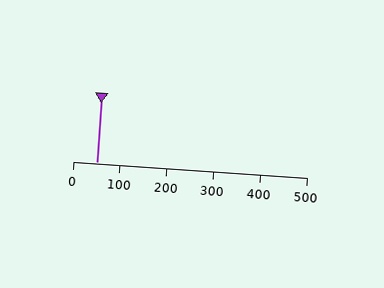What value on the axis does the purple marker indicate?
The marker indicates approximately 50.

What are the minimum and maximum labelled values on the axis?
The axis runs from 0 to 500.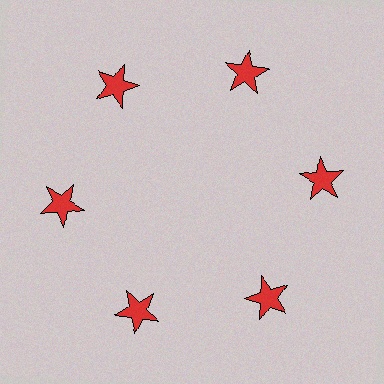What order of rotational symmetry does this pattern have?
This pattern has 6-fold rotational symmetry.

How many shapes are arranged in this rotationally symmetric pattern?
There are 6 shapes, arranged in 6 groups of 1.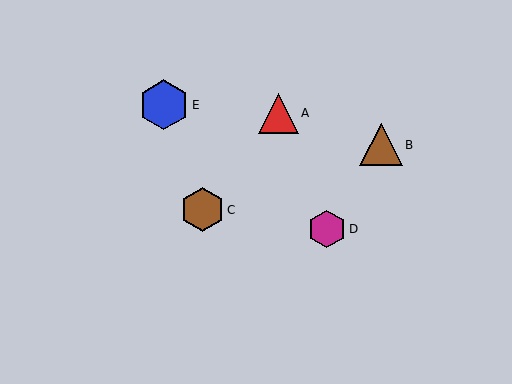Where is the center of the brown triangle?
The center of the brown triangle is at (381, 145).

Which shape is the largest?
The blue hexagon (labeled E) is the largest.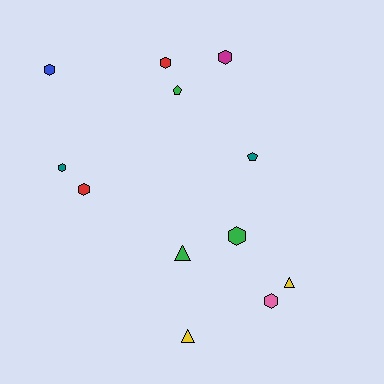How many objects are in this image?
There are 12 objects.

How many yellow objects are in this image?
There are 2 yellow objects.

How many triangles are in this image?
There are 3 triangles.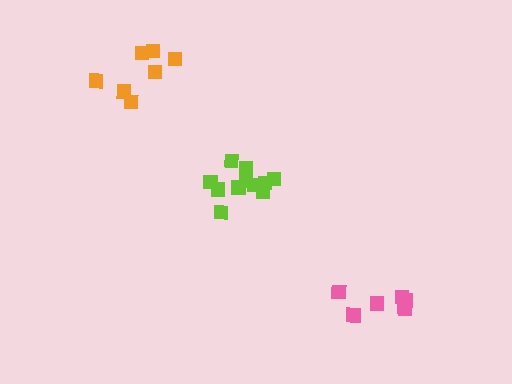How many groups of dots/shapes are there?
There are 3 groups.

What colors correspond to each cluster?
The clusters are colored: lime, pink, orange.